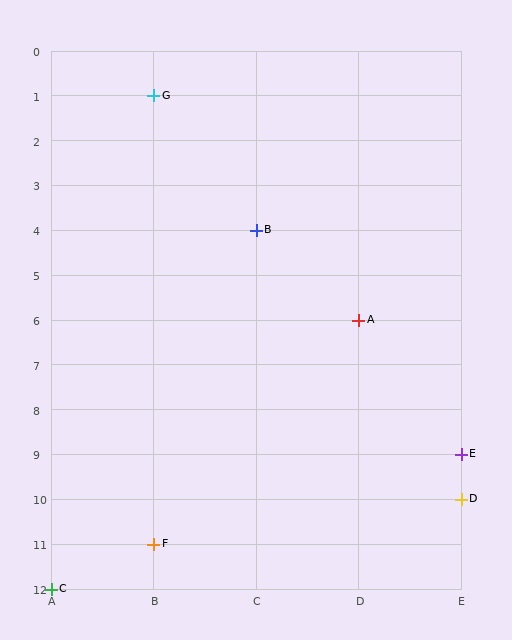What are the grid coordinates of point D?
Point D is at grid coordinates (E, 10).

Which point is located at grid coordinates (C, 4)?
Point B is at (C, 4).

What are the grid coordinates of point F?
Point F is at grid coordinates (B, 11).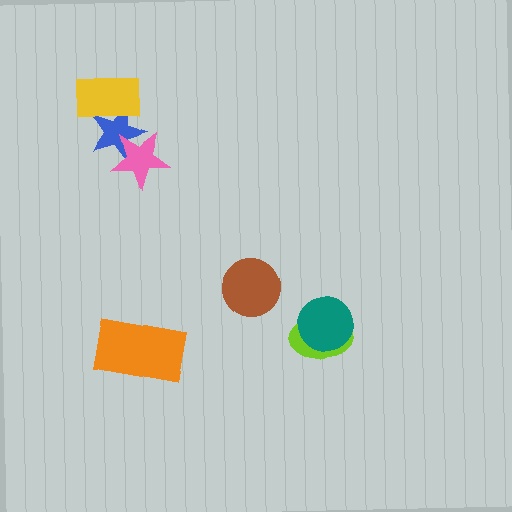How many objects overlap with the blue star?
2 objects overlap with the blue star.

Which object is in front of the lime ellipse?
The teal circle is in front of the lime ellipse.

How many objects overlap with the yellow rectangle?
1 object overlaps with the yellow rectangle.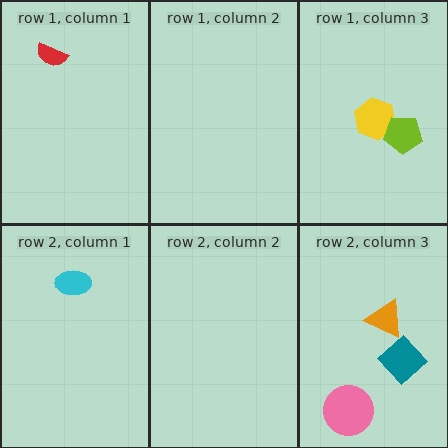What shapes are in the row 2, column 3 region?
The teal diamond, the pink circle, the orange triangle.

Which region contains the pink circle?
The row 2, column 3 region.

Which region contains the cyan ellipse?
The row 2, column 1 region.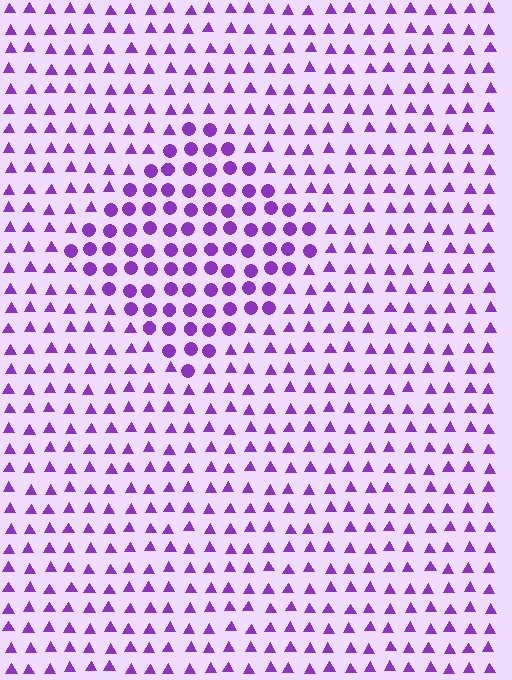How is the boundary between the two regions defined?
The boundary is defined by a change in element shape: circles inside vs. triangles outside. All elements share the same color and spacing.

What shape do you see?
I see a diamond.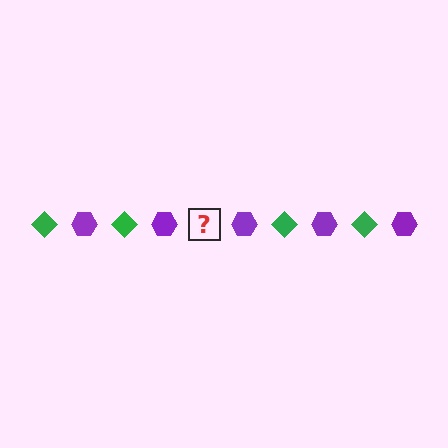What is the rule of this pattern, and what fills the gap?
The rule is that the pattern alternates between green diamond and purple hexagon. The gap should be filled with a green diamond.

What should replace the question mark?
The question mark should be replaced with a green diamond.